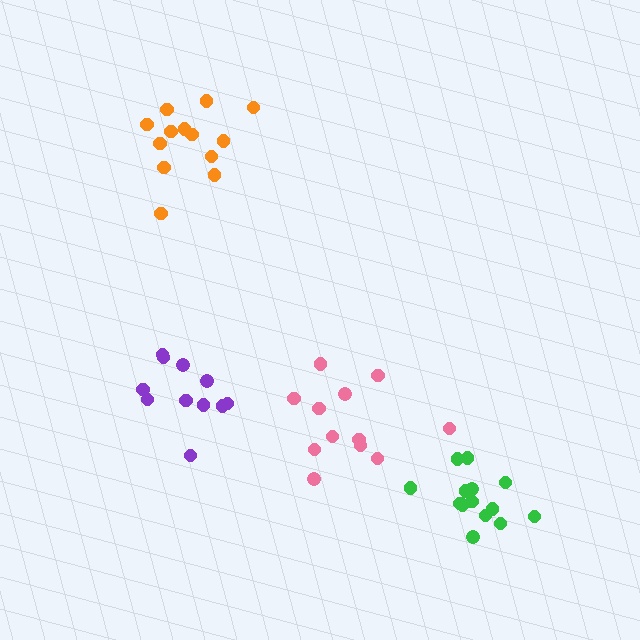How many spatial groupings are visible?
There are 4 spatial groupings.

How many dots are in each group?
Group 1: 13 dots, Group 2: 11 dots, Group 3: 14 dots, Group 4: 12 dots (50 total).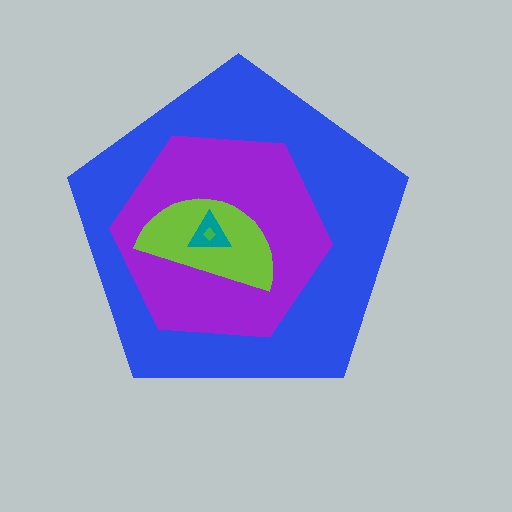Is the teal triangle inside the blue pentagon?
Yes.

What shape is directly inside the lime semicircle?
The teal triangle.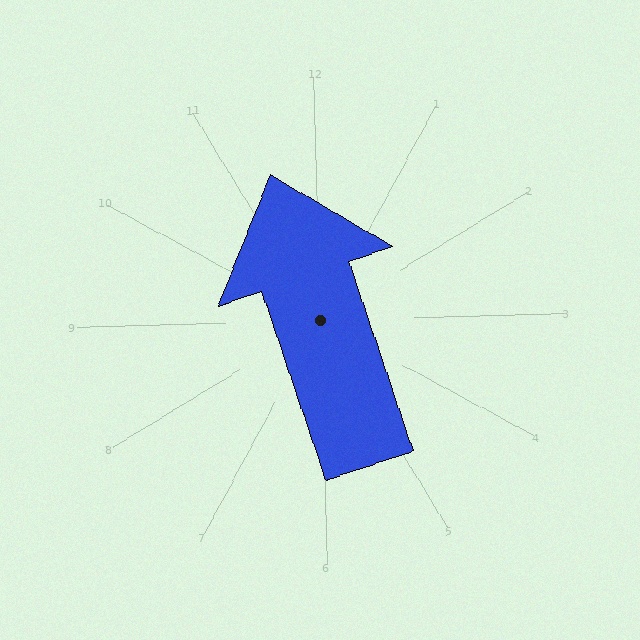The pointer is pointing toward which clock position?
Roughly 11 o'clock.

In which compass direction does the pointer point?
North.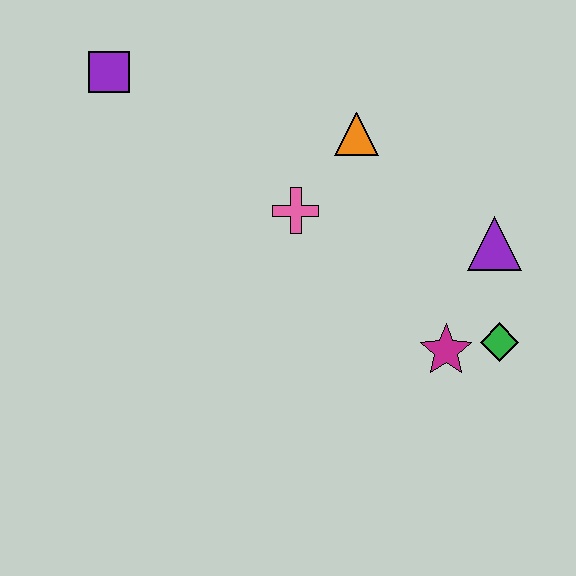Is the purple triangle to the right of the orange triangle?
Yes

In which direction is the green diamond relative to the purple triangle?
The green diamond is below the purple triangle.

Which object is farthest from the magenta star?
The purple square is farthest from the magenta star.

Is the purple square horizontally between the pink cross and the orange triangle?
No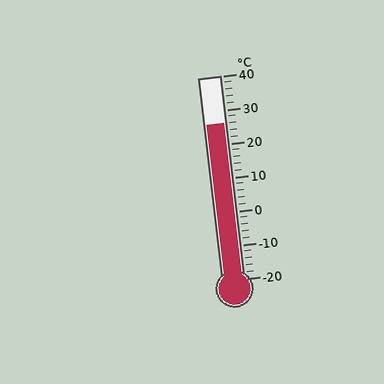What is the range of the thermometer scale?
The thermometer scale ranges from -20°C to 40°C.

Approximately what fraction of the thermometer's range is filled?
The thermometer is filled to approximately 75% of its range.